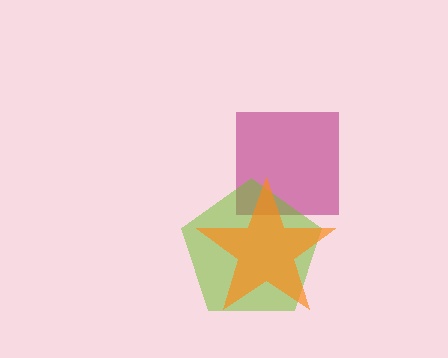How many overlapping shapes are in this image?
There are 3 overlapping shapes in the image.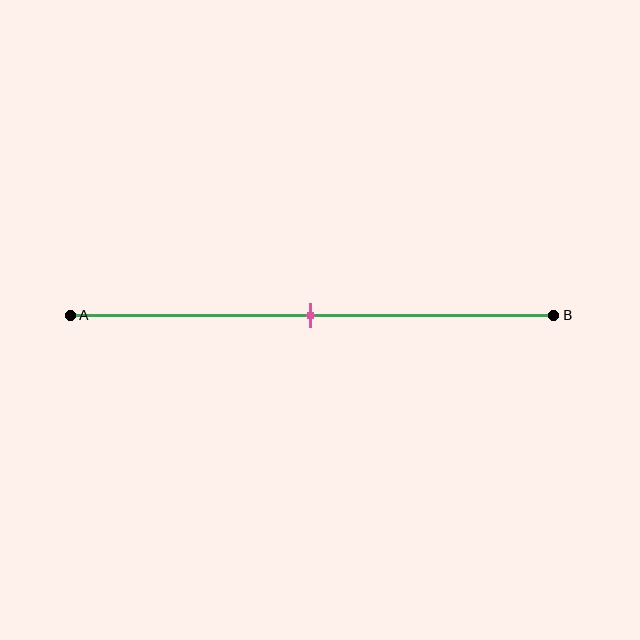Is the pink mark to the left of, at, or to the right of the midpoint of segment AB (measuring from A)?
The pink mark is approximately at the midpoint of segment AB.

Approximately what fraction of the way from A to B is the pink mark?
The pink mark is approximately 50% of the way from A to B.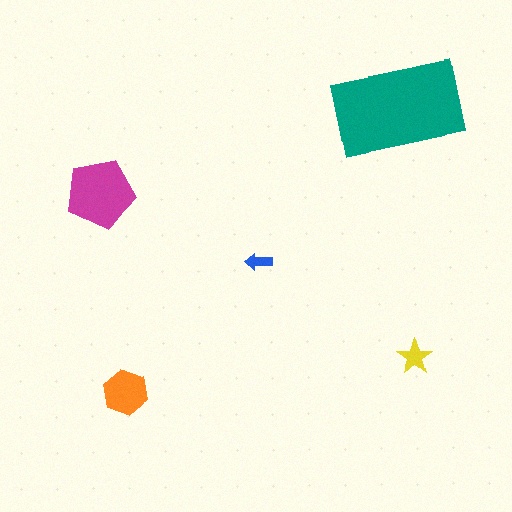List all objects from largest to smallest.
The teal rectangle, the magenta pentagon, the orange hexagon, the yellow star, the blue arrow.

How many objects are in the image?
There are 5 objects in the image.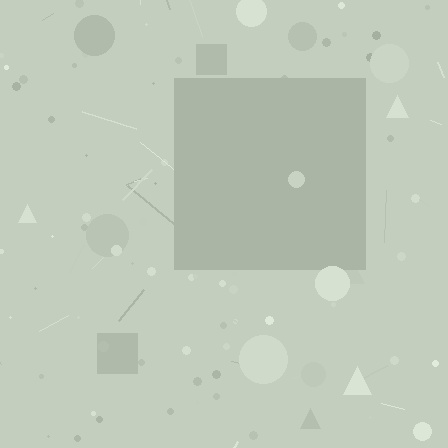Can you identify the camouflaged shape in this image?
The camouflaged shape is a square.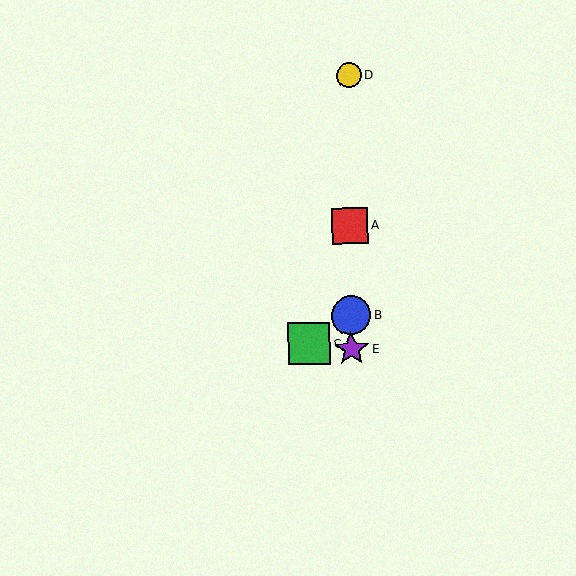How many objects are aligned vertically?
4 objects (A, B, D, E) are aligned vertically.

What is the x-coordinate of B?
Object B is at x≈351.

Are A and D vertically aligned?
Yes, both are at x≈350.